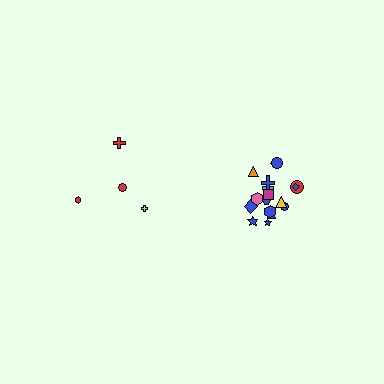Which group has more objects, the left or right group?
The right group.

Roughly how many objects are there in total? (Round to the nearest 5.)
Roughly 20 objects in total.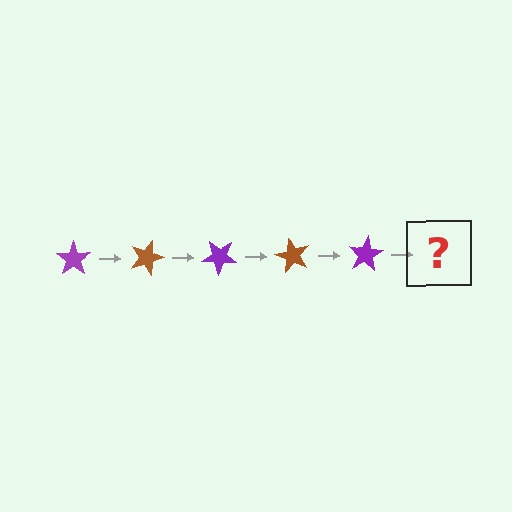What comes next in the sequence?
The next element should be a brown star, rotated 100 degrees from the start.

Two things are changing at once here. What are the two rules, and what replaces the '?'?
The two rules are that it rotates 20 degrees each step and the color cycles through purple and brown. The '?' should be a brown star, rotated 100 degrees from the start.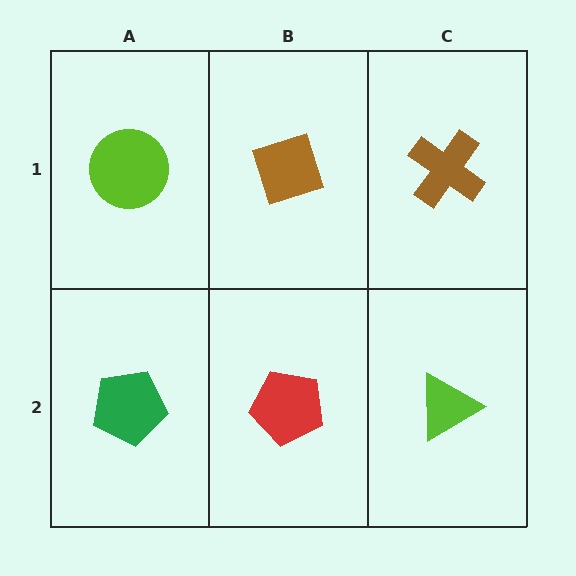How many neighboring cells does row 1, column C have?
2.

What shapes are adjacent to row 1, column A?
A green pentagon (row 2, column A), a brown diamond (row 1, column B).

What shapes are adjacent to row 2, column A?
A lime circle (row 1, column A), a red pentagon (row 2, column B).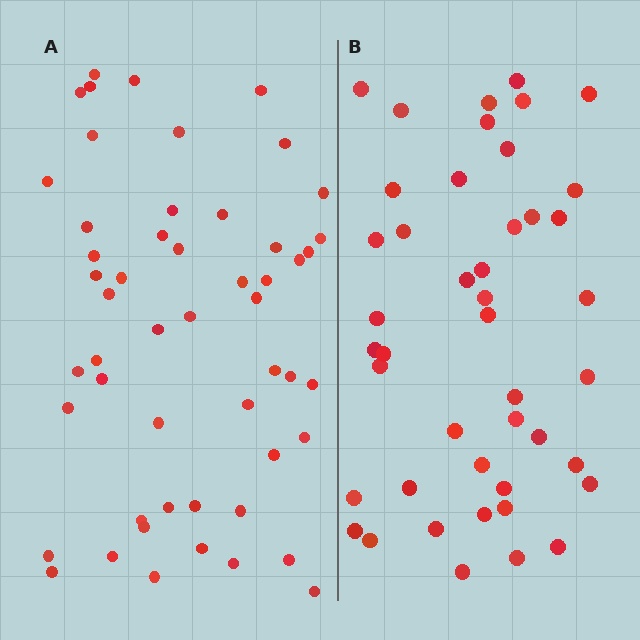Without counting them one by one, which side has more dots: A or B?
Region A (the left region) has more dots.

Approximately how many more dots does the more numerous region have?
Region A has roughly 8 or so more dots than region B.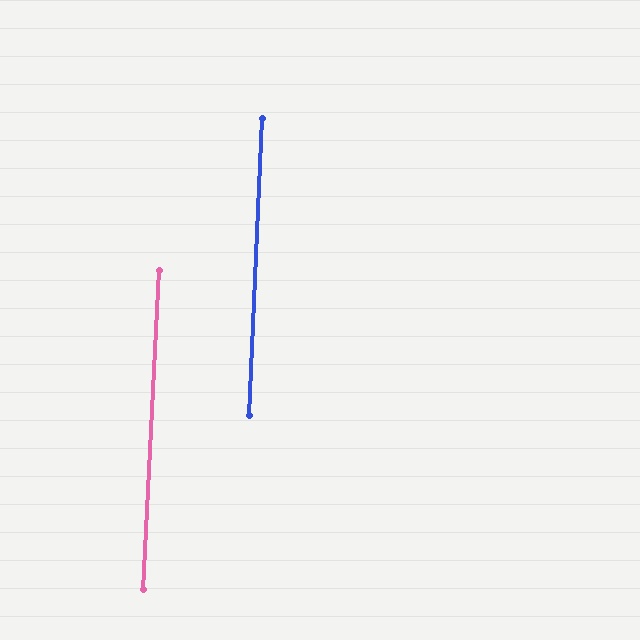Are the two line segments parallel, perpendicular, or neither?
Parallel — their directions differ by only 0.4°.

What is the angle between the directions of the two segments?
Approximately 0 degrees.